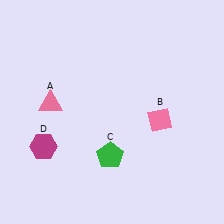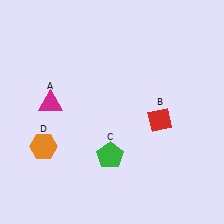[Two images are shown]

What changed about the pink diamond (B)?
In Image 1, B is pink. In Image 2, it changed to red.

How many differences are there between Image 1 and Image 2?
There are 3 differences between the two images.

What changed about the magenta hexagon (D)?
In Image 1, D is magenta. In Image 2, it changed to orange.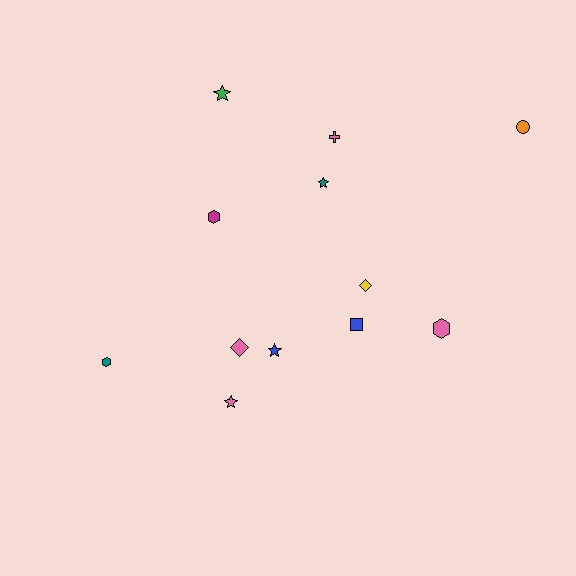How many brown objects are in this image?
There are no brown objects.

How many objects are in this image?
There are 12 objects.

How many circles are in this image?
There is 1 circle.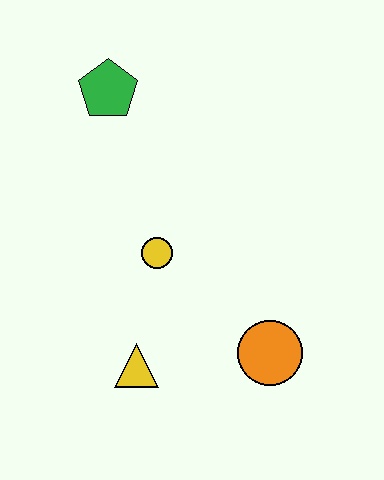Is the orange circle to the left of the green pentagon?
No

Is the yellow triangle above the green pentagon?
No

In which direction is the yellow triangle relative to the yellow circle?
The yellow triangle is below the yellow circle.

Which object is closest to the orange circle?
The yellow triangle is closest to the orange circle.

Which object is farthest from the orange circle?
The green pentagon is farthest from the orange circle.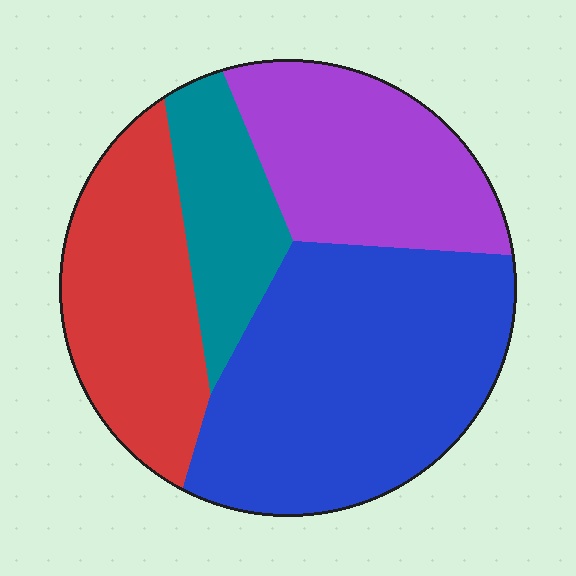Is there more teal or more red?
Red.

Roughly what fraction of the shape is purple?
Purple takes up about one quarter (1/4) of the shape.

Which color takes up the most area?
Blue, at roughly 40%.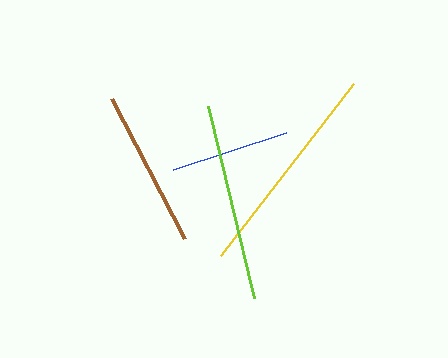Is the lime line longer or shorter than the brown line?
The lime line is longer than the brown line.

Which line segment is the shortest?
The blue line is the shortest at approximately 119 pixels.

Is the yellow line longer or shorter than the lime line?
The yellow line is longer than the lime line.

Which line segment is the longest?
The yellow line is the longest at approximately 216 pixels.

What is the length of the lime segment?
The lime segment is approximately 197 pixels long.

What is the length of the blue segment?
The blue segment is approximately 119 pixels long.